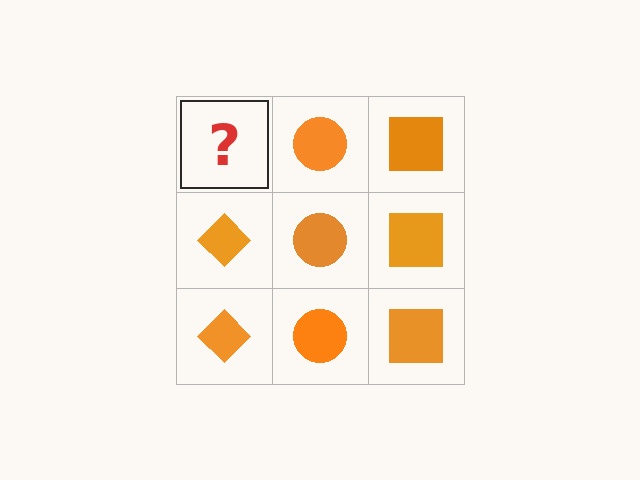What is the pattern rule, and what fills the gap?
The rule is that each column has a consistent shape. The gap should be filled with an orange diamond.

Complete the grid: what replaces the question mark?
The question mark should be replaced with an orange diamond.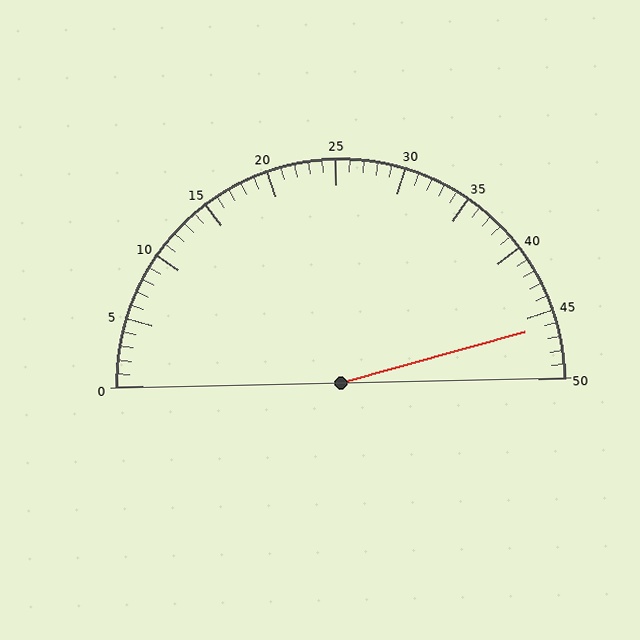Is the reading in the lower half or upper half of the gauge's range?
The reading is in the upper half of the range (0 to 50).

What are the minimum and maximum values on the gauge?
The gauge ranges from 0 to 50.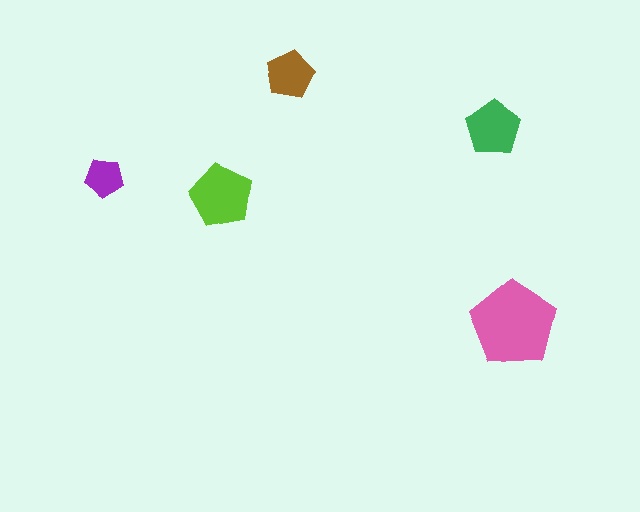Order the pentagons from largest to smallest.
the pink one, the lime one, the green one, the brown one, the purple one.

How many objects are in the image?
There are 5 objects in the image.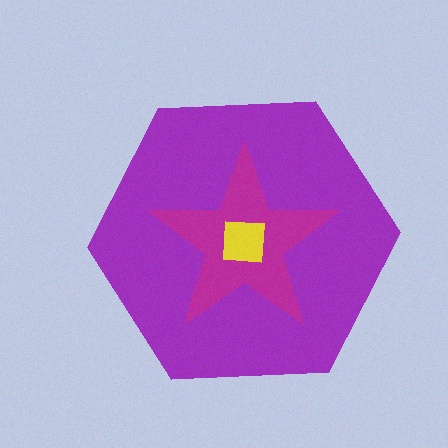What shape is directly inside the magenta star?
The yellow square.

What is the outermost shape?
The purple hexagon.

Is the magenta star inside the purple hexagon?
Yes.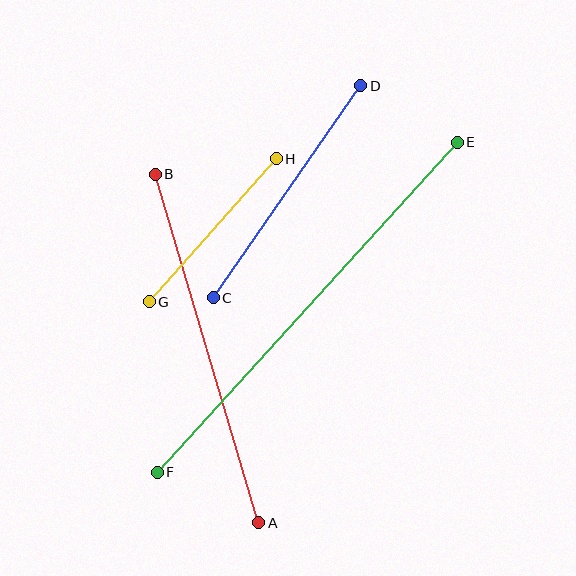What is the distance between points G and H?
The distance is approximately 192 pixels.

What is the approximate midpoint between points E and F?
The midpoint is at approximately (307, 307) pixels.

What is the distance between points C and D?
The distance is approximately 258 pixels.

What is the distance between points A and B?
The distance is approximately 364 pixels.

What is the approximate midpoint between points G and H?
The midpoint is at approximately (213, 230) pixels.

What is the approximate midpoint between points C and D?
The midpoint is at approximately (287, 192) pixels.